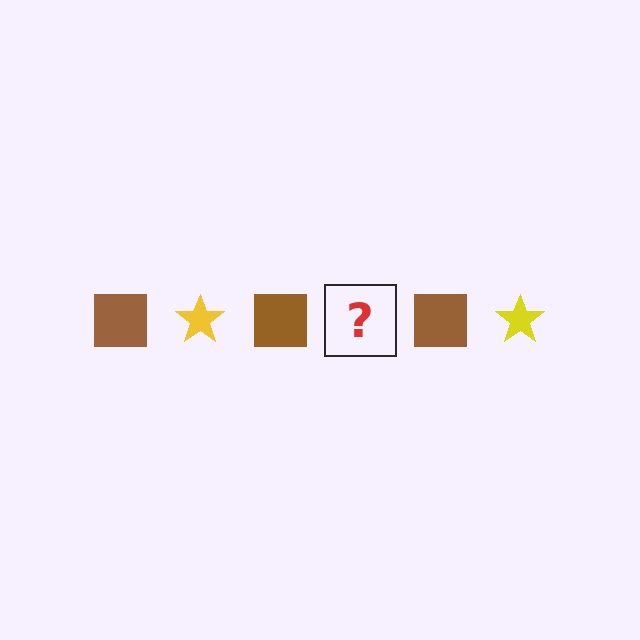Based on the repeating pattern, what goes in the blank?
The blank should be a yellow star.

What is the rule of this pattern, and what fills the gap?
The rule is that the pattern alternates between brown square and yellow star. The gap should be filled with a yellow star.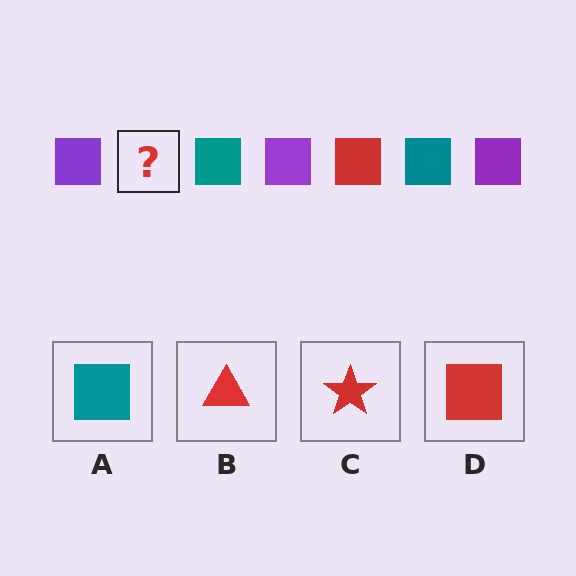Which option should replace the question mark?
Option D.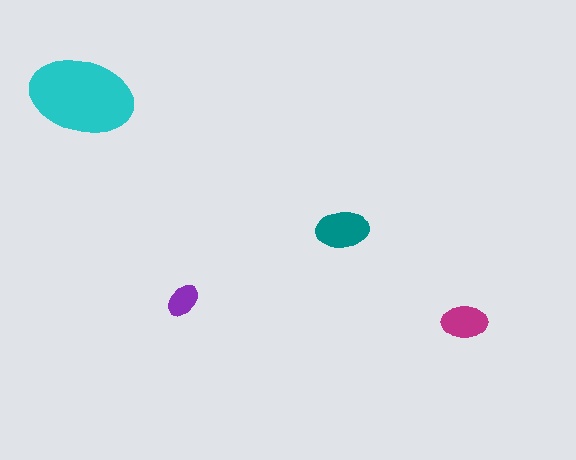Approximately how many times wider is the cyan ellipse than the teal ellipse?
About 2 times wider.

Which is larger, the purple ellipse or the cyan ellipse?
The cyan one.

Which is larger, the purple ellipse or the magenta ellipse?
The magenta one.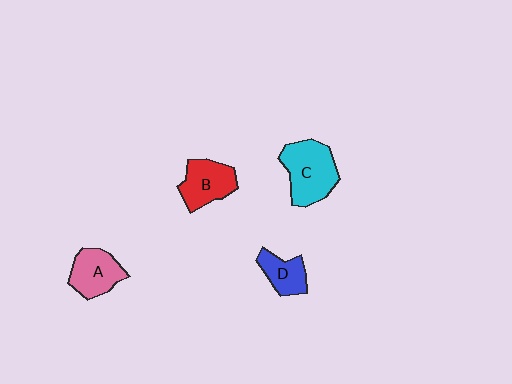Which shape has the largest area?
Shape C (cyan).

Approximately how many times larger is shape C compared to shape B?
Approximately 1.3 times.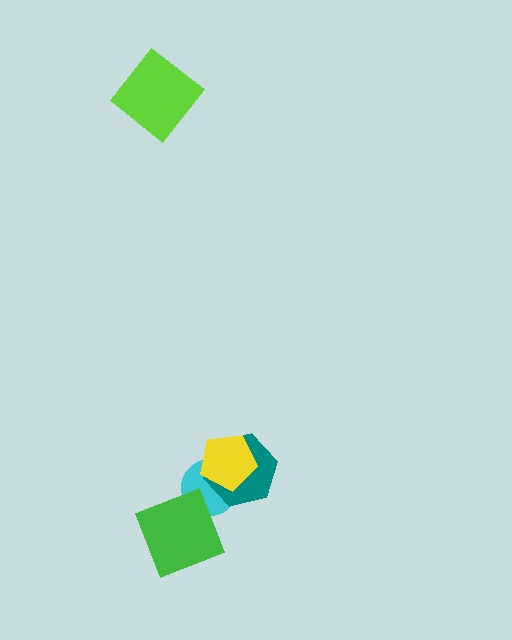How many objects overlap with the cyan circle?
3 objects overlap with the cyan circle.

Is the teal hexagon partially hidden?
Yes, it is partially covered by another shape.